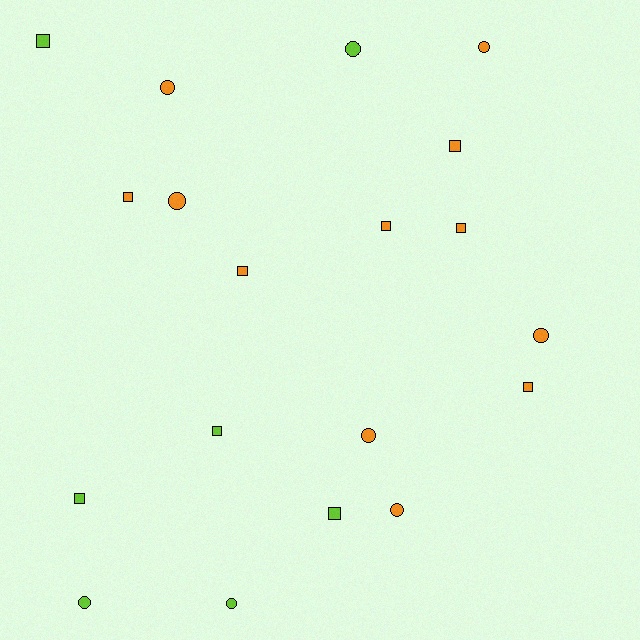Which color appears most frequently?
Orange, with 12 objects.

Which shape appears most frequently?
Square, with 10 objects.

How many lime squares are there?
There are 4 lime squares.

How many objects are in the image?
There are 19 objects.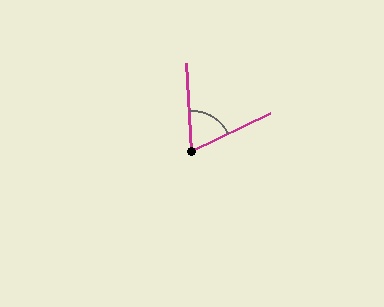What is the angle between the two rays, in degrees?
Approximately 68 degrees.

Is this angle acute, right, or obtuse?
It is acute.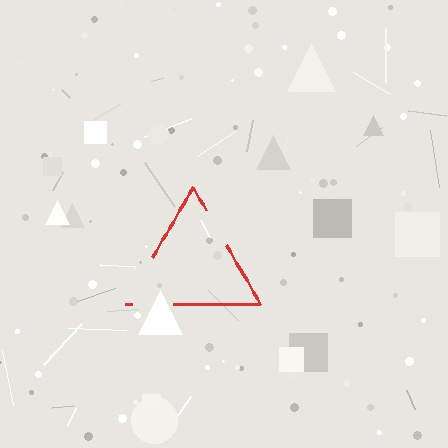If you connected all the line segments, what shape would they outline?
They would outline a triangle.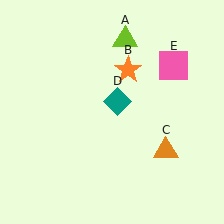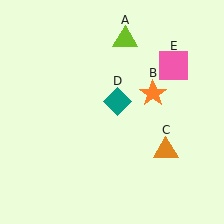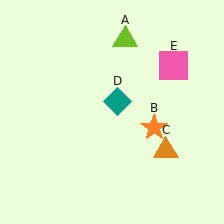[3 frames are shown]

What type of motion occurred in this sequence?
The orange star (object B) rotated clockwise around the center of the scene.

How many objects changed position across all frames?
1 object changed position: orange star (object B).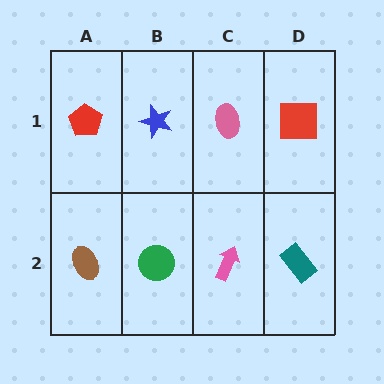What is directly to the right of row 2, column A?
A green circle.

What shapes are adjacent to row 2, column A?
A red pentagon (row 1, column A), a green circle (row 2, column B).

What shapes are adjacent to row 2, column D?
A red square (row 1, column D), a pink arrow (row 2, column C).